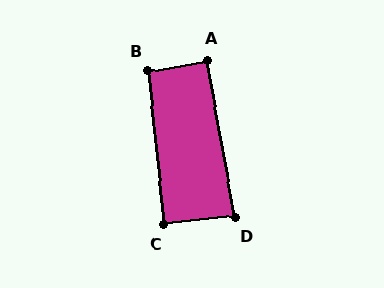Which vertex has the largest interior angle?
B, at approximately 95 degrees.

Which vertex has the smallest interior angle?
D, at approximately 85 degrees.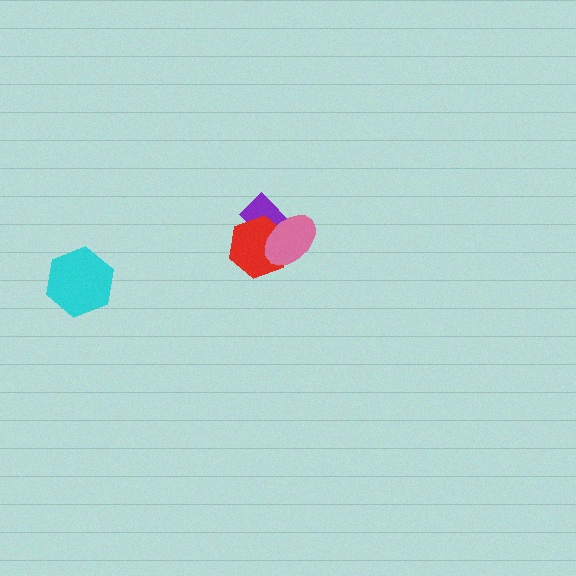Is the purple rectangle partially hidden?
Yes, it is partially covered by another shape.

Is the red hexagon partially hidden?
Yes, it is partially covered by another shape.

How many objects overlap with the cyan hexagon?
0 objects overlap with the cyan hexagon.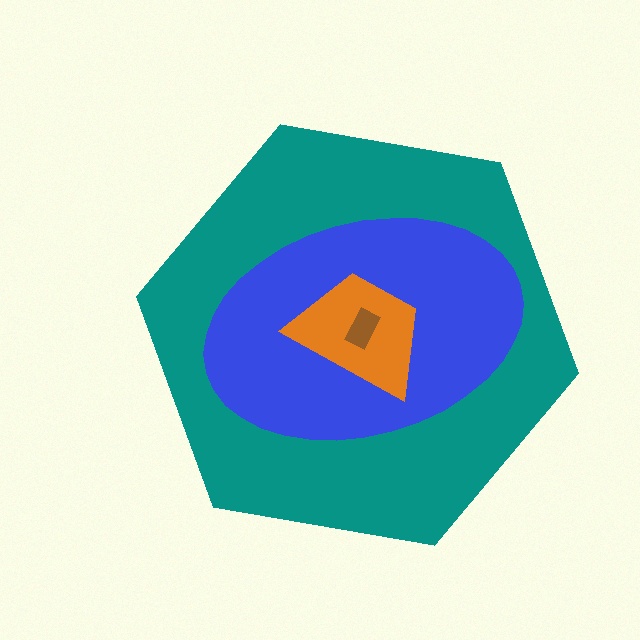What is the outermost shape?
The teal hexagon.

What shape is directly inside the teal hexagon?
The blue ellipse.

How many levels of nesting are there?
4.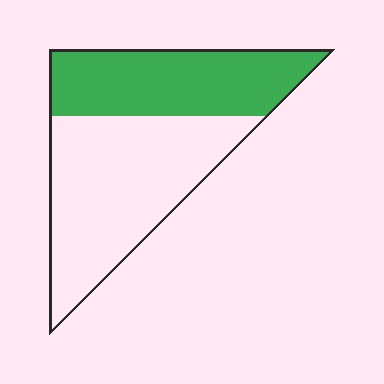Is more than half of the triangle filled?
No.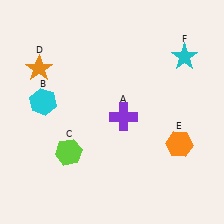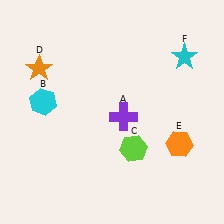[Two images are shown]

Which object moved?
The lime hexagon (C) moved right.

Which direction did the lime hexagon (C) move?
The lime hexagon (C) moved right.